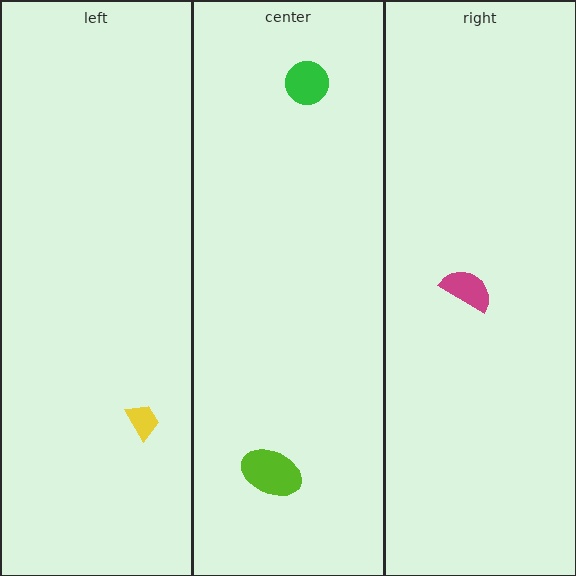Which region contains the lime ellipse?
The center region.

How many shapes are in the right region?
1.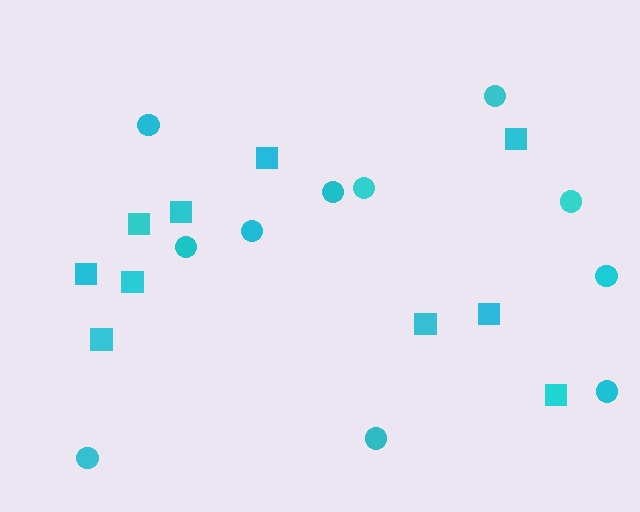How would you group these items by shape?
There are 2 groups: one group of squares (10) and one group of circles (11).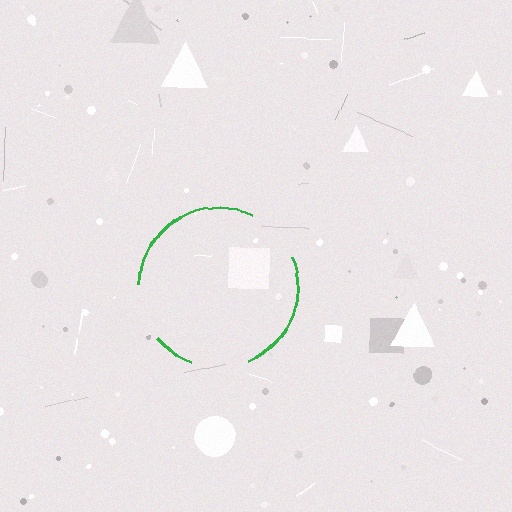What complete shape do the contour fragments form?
The contour fragments form a circle.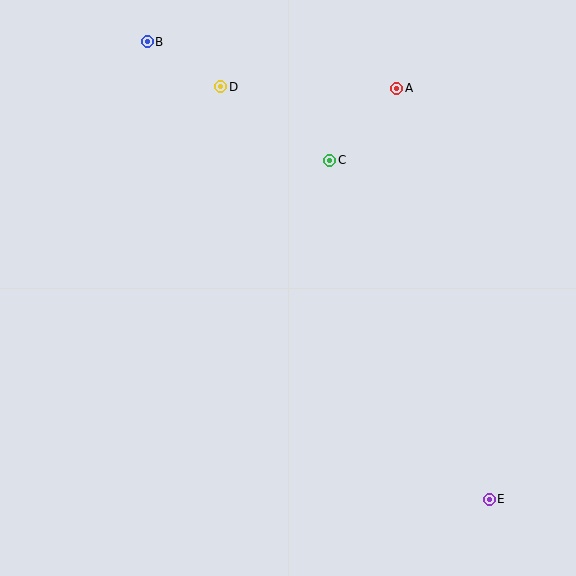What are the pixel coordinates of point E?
Point E is at (489, 499).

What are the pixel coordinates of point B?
Point B is at (147, 42).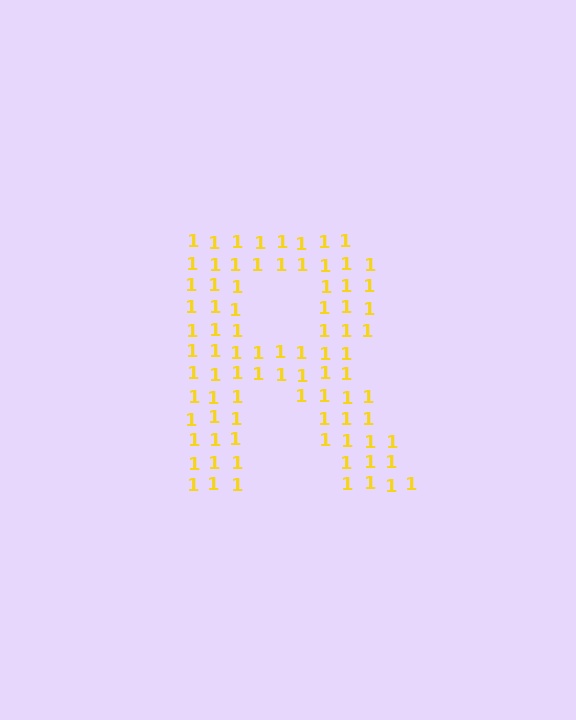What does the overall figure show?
The overall figure shows the letter R.